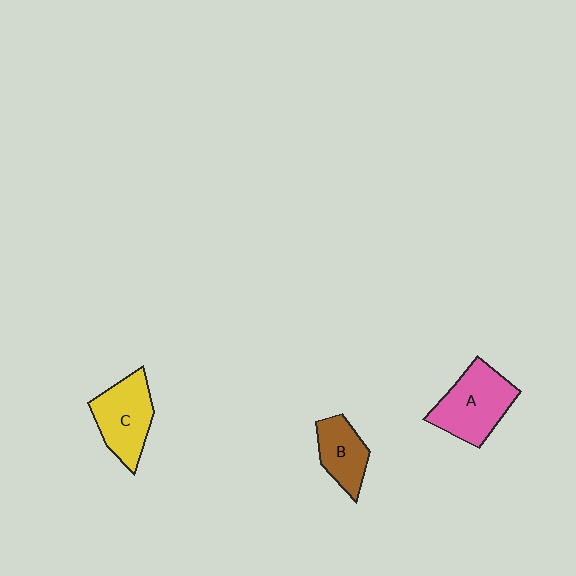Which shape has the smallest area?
Shape B (brown).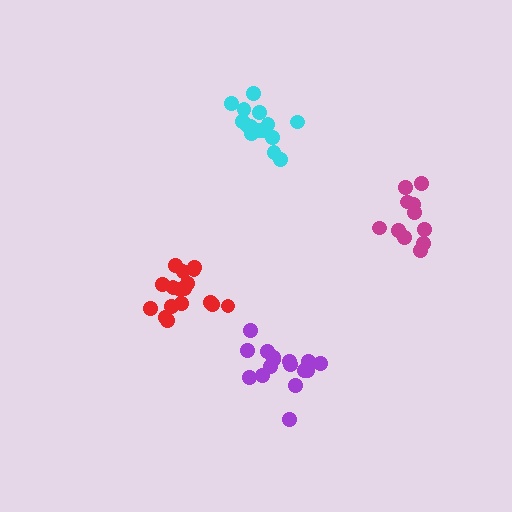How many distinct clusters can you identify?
There are 4 distinct clusters.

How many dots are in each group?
Group 1: 16 dots, Group 2: 11 dots, Group 3: 15 dots, Group 4: 17 dots (59 total).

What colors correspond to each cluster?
The clusters are colored: purple, magenta, cyan, red.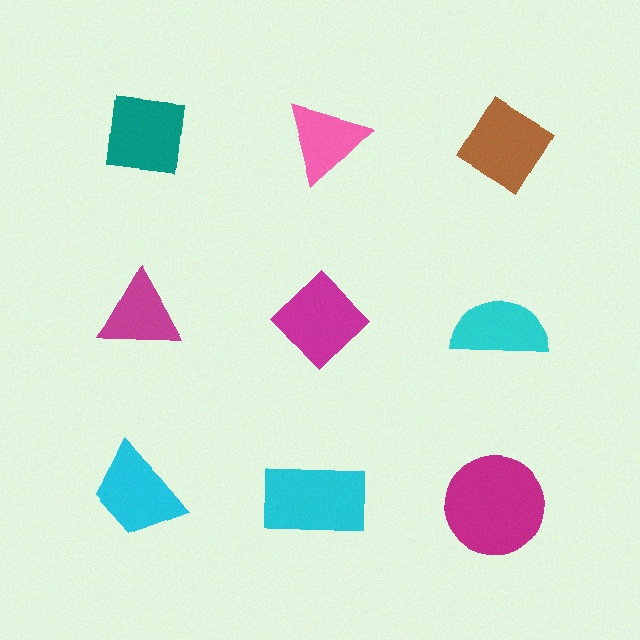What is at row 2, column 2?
A magenta diamond.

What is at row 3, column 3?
A magenta circle.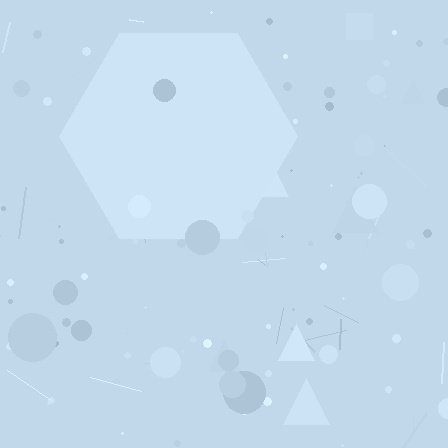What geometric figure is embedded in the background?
A hexagon is embedded in the background.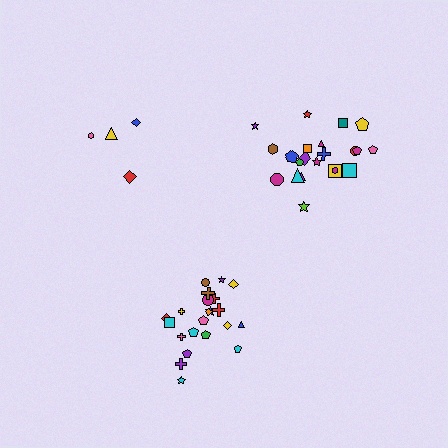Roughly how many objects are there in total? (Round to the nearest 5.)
Roughly 50 objects in total.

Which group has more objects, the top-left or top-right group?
The top-right group.